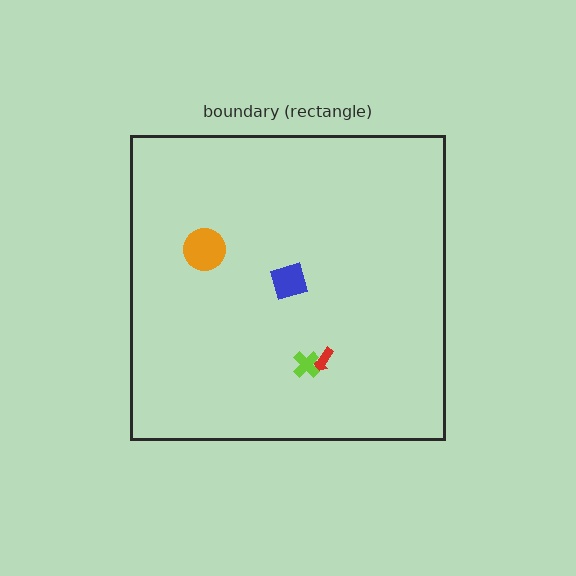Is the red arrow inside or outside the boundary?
Inside.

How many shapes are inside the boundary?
4 inside, 0 outside.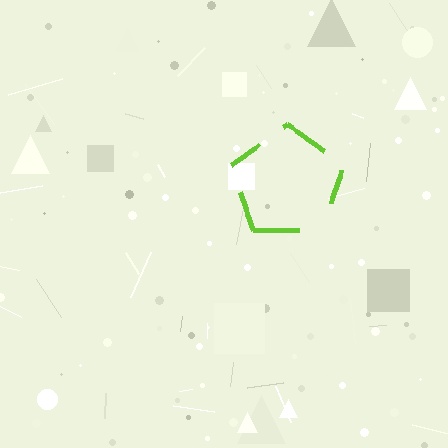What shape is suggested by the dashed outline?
The dashed outline suggests a pentagon.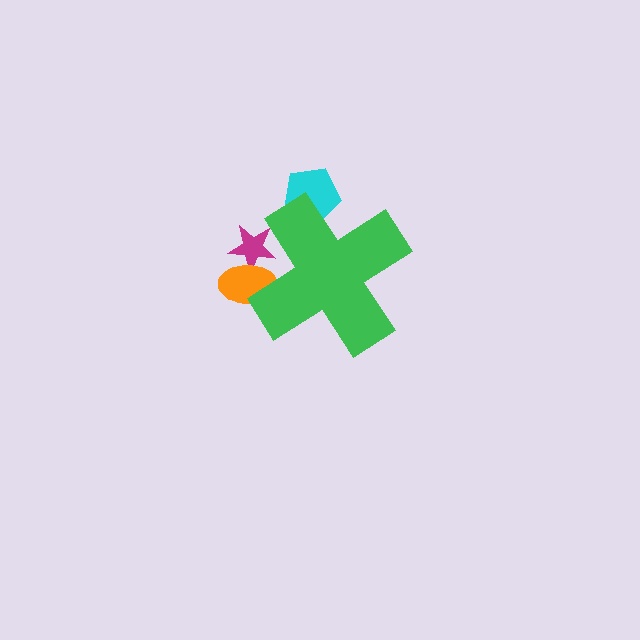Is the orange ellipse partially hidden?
Yes, the orange ellipse is partially hidden behind the green cross.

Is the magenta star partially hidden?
Yes, the magenta star is partially hidden behind the green cross.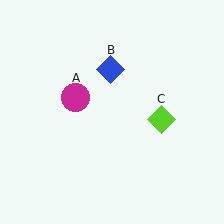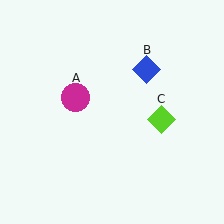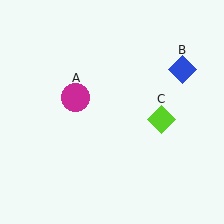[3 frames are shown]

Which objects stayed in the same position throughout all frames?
Magenta circle (object A) and lime diamond (object C) remained stationary.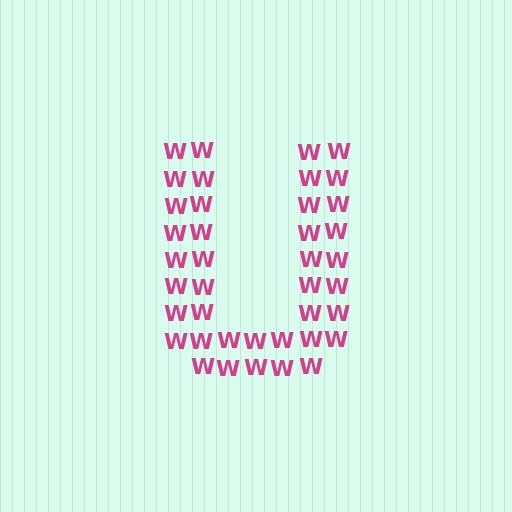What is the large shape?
The large shape is the letter U.